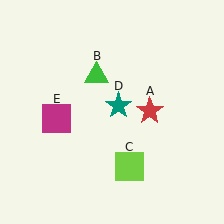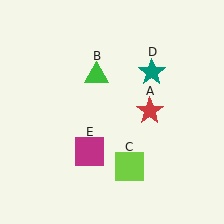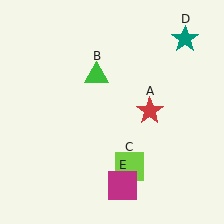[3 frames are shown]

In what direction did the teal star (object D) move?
The teal star (object D) moved up and to the right.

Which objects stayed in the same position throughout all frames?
Red star (object A) and green triangle (object B) and lime square (object C) remained stationary.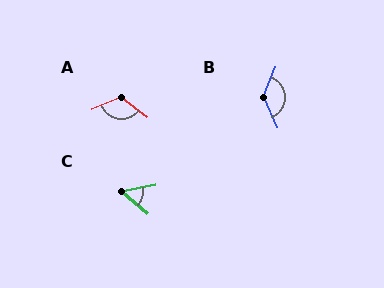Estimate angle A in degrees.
Approximately 119 degrees.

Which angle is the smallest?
C, at approximately 51 degrees.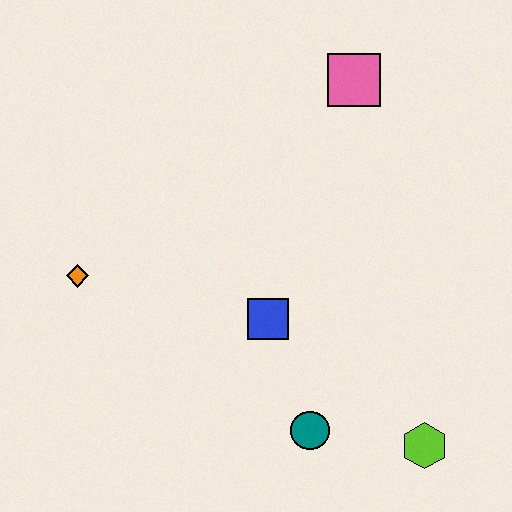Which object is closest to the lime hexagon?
The teal circle is closest to the lime hexagon.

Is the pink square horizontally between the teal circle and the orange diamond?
No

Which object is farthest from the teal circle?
The pink square is farthest from the teal circle.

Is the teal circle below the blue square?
Yes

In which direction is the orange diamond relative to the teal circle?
The orange diamond is to the left of the teal circle.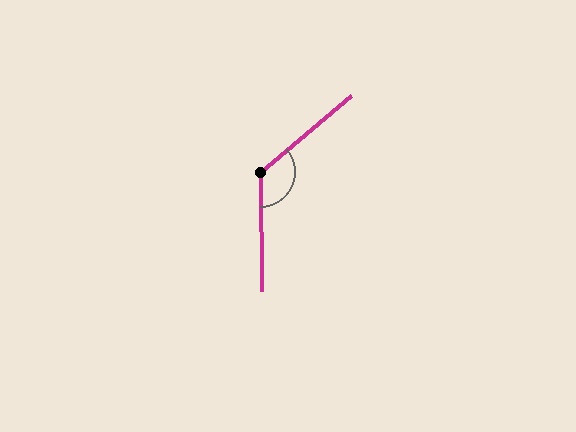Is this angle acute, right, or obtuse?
It is obtuse.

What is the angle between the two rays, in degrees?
Approximately 129 degrees.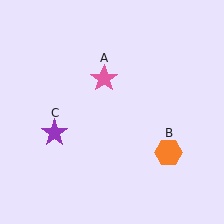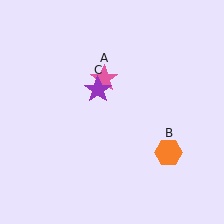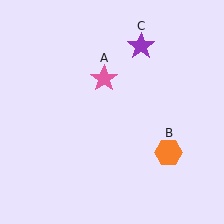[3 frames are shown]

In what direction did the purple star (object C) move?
The purple star (object C) moved up and to the right.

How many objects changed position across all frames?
1 object changed position: purple star (object C).